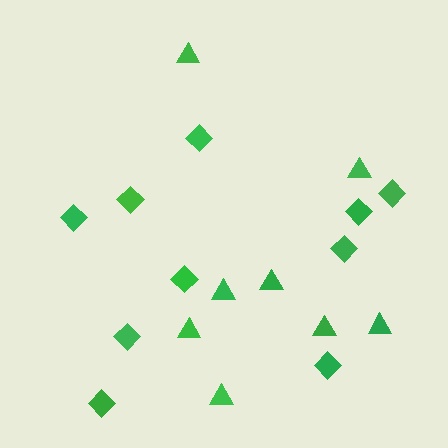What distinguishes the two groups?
There are 2 groups: one group of triangles (8) and one group of diamonds (10).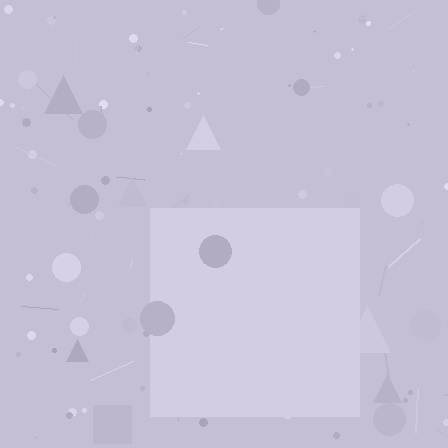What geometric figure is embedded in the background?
A square is embedded in the background.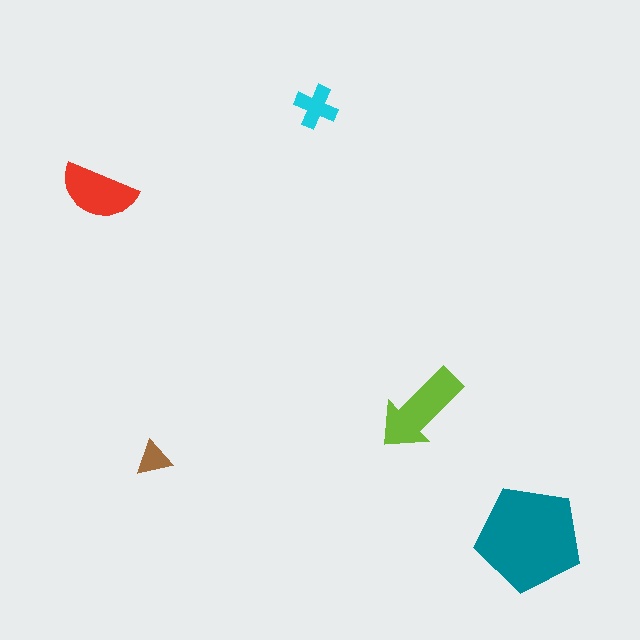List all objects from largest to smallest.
The teal pentagon, the lime arrow, the red semicircle, the cyan cross, the brown triangle.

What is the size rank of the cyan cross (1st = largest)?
4th.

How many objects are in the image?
There are 5 objects in the image.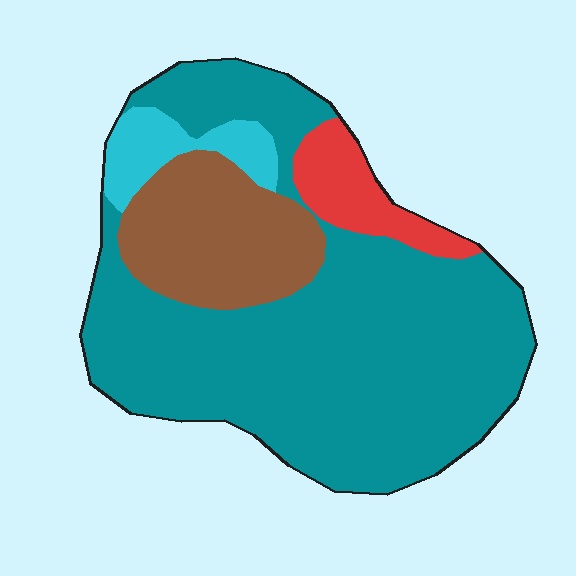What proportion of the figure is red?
Red takes up less than a sixth of the figure.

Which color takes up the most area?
Teal, at roughly 70%.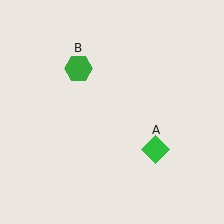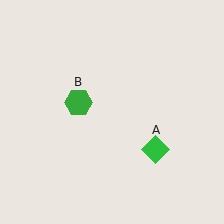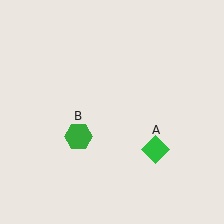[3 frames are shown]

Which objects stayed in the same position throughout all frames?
Green diamond (object A) remained stationary.